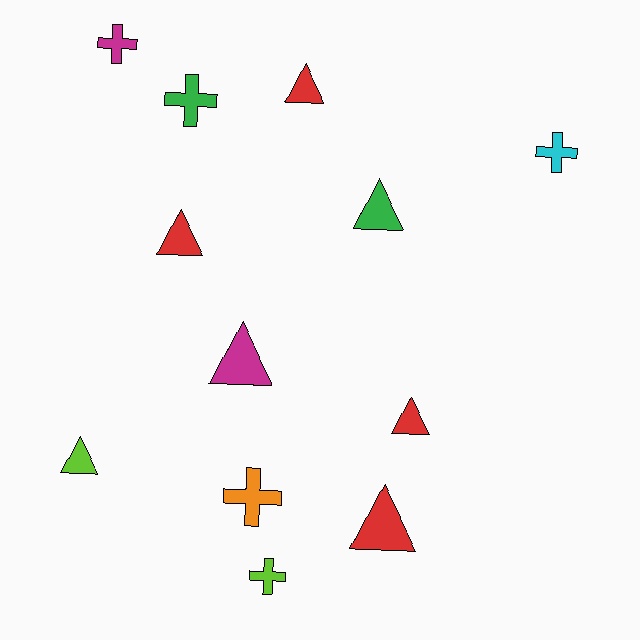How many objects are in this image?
There are 12 objects.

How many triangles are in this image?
There are 7 triangles.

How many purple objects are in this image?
There are no purple objects.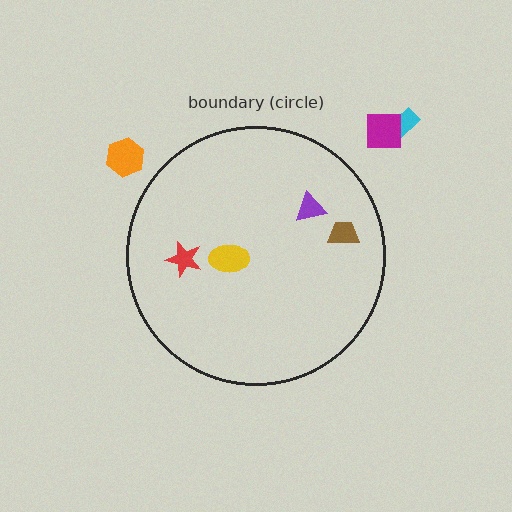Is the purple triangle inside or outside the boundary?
Inside.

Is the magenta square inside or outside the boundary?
Outside.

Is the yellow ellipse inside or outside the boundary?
Inside.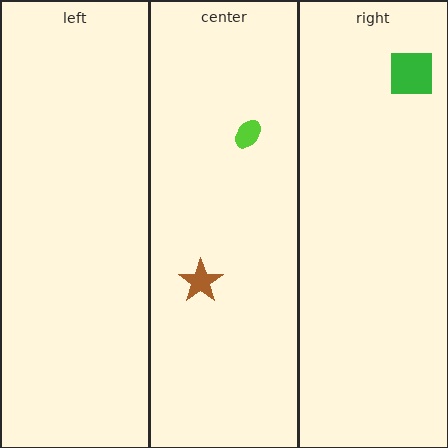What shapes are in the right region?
The green square.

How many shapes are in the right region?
1.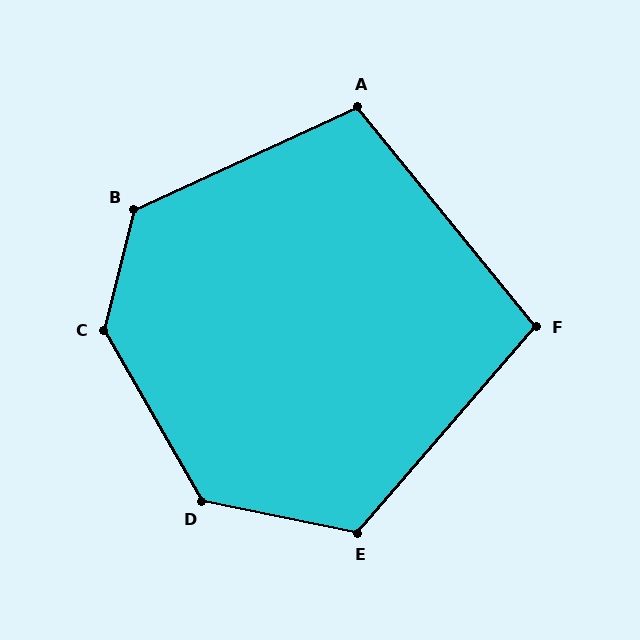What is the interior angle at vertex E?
Approximately 119 degrees (obtuse).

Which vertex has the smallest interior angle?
F, at approximately 100 degrees.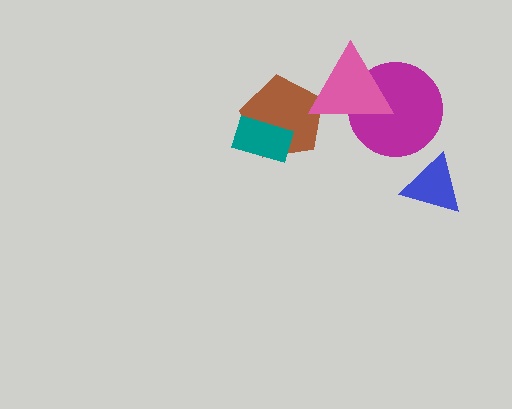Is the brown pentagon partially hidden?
Yes, it is partially covered by another shape.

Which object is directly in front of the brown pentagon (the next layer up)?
The teal rectangle is directly in front of the brown pentagon.